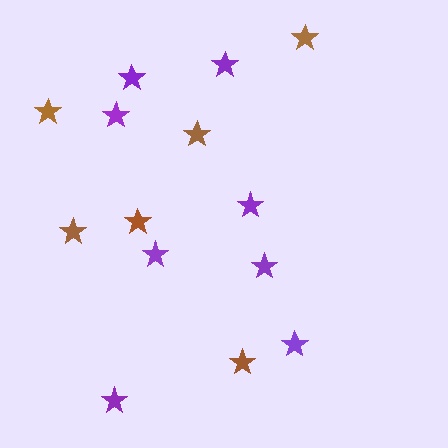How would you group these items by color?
There are 2 groups: one group of brown stars (6) and one group of purple stars (8).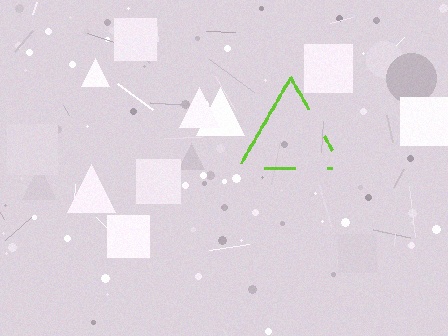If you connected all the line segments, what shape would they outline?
They would outline a triangle.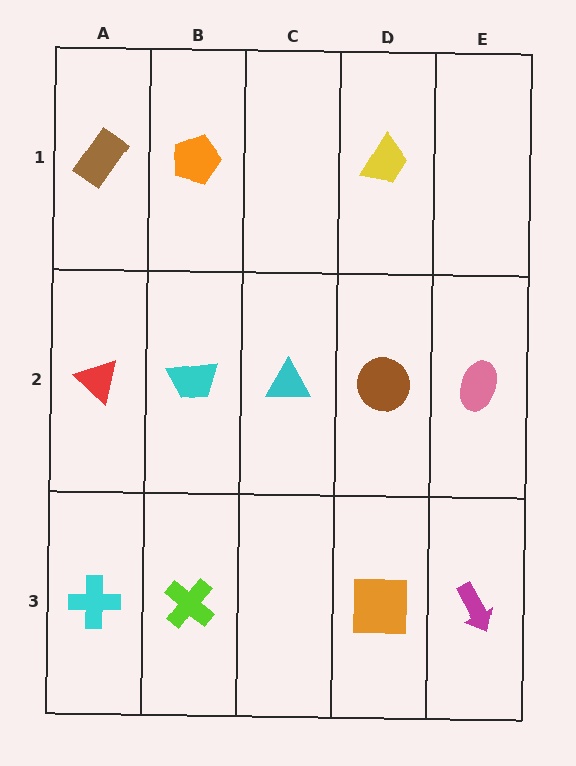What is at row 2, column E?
A pink ellipse.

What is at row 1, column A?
A brown rectangle.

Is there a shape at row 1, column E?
No, that cell is empty.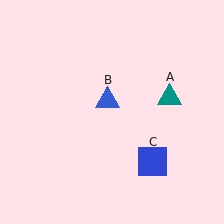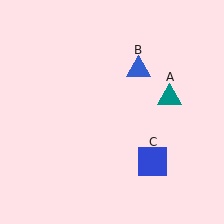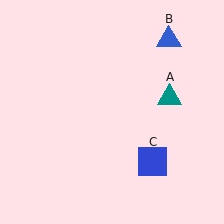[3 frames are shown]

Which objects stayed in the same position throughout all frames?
Teal triangle (object A) and blue square (object C) remained stationary.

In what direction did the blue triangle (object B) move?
The blue triangle (object B) moved up and to the right.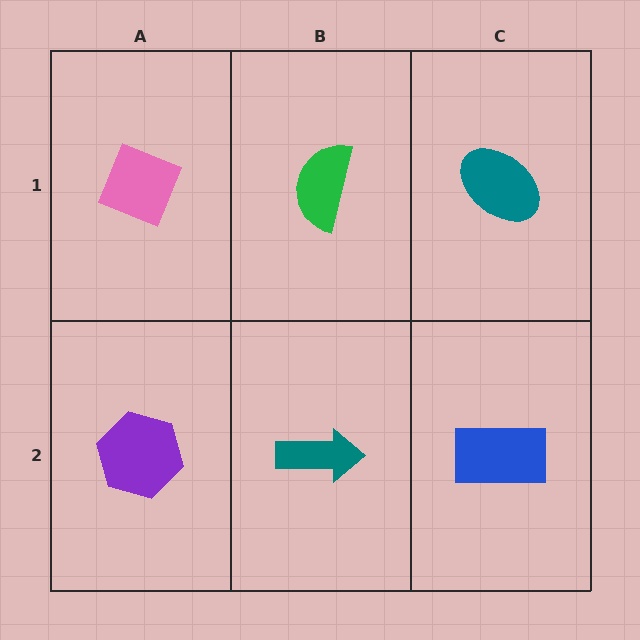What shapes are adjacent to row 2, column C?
A teal ellipse (row 1, column C), a teal arrow (row 2, column B).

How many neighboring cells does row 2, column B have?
3.